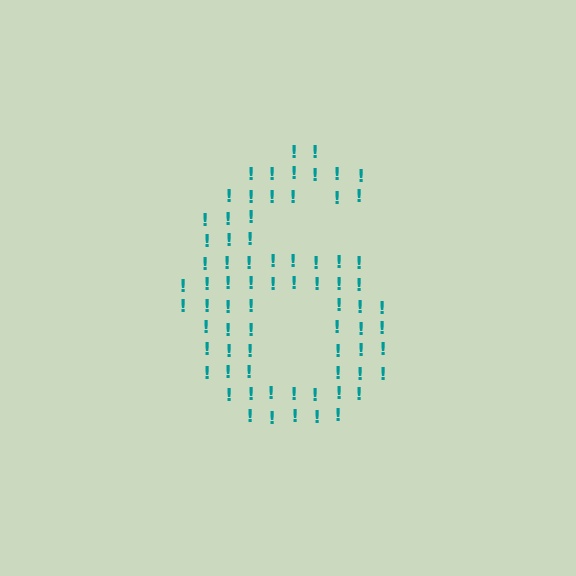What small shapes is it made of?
It is made of small exclamation marks.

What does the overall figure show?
The overall figure shows the digit 6.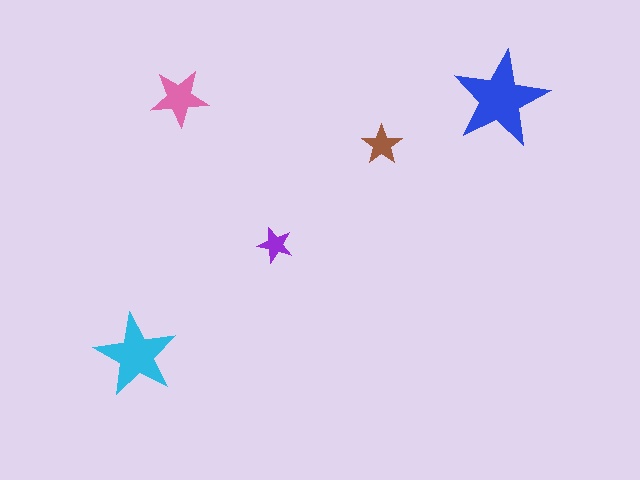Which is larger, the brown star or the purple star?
The brown one.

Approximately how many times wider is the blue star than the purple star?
About 2.5 times wider.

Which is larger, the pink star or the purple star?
The pink one.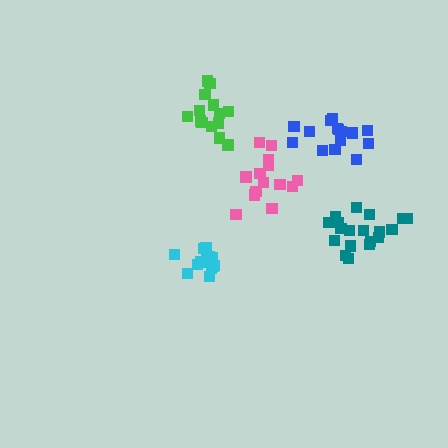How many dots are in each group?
Group 1: 14 dots, Group 2: 14 dots, Group 3: 19 dots, Group 4: 14 dots, Group 5: 15 dots (76 total).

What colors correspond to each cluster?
The clusters are colored: green, pink, teal, cyan, blue.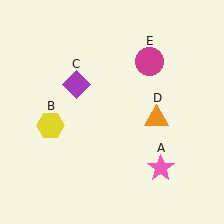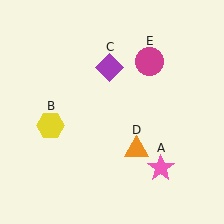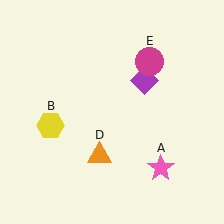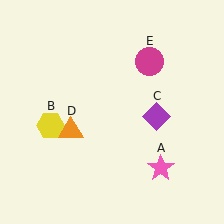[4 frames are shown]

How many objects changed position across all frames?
2 objects changed position: purple diamond (object C), orange triangle (object D).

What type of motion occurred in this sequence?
The purple diamond (object C), orange triangle (object D) rotated clockwise around the center of the scene.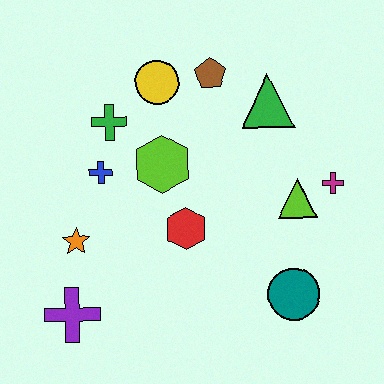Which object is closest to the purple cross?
The orange star is closest to the purple cross.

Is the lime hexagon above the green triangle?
No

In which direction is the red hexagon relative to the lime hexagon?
The red hexagon is below the lime hexagon.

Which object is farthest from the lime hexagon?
The teal circle is farthest from the lime hexagon.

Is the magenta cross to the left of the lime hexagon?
No